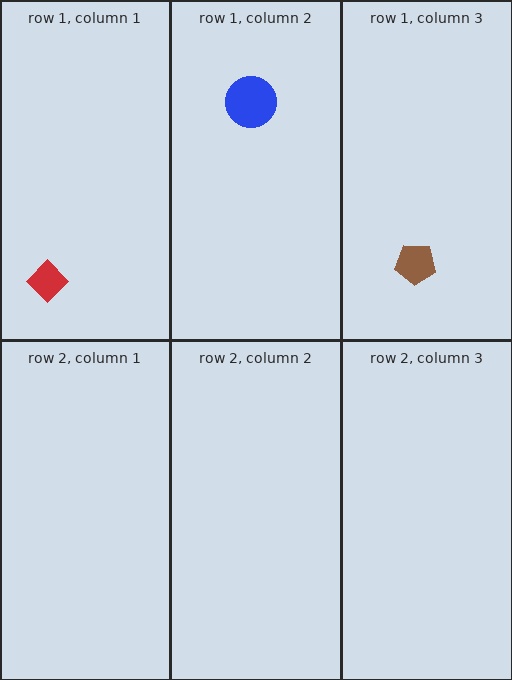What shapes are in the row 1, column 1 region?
The red diamond.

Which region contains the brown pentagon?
The row 1, column 3 region.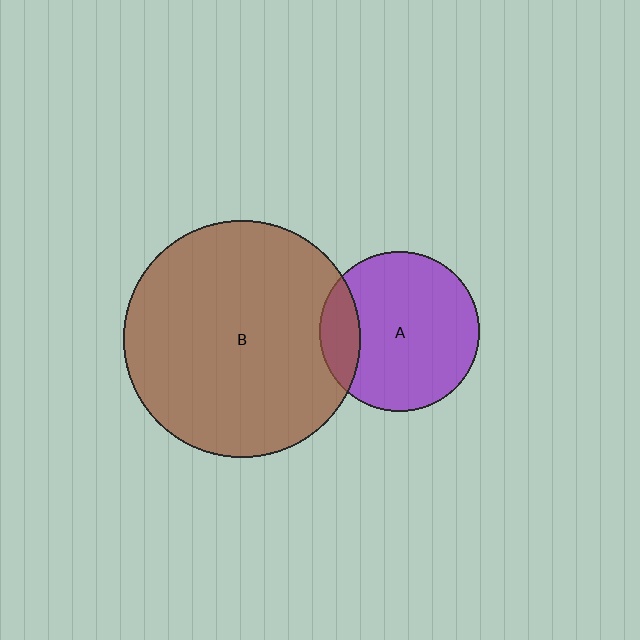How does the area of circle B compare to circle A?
Approximately 2.2 times.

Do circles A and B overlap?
Yes.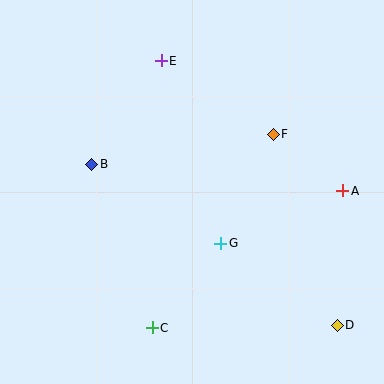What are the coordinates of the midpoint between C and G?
The midpoint between C and G is at (186, 286).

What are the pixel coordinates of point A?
Point A is at (343, 191).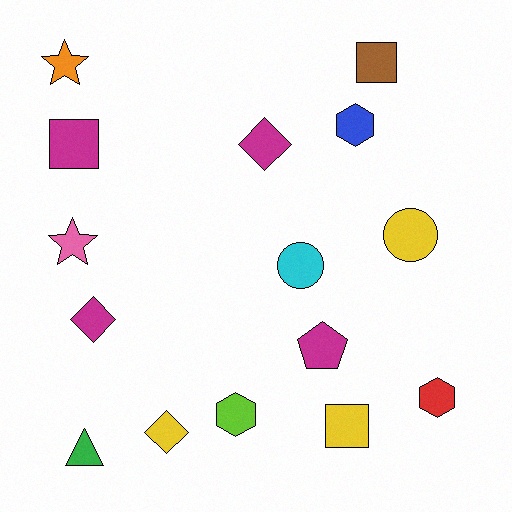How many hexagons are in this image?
There are 3 hexagons.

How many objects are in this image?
There are 15 objects.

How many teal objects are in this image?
There are no teal objects.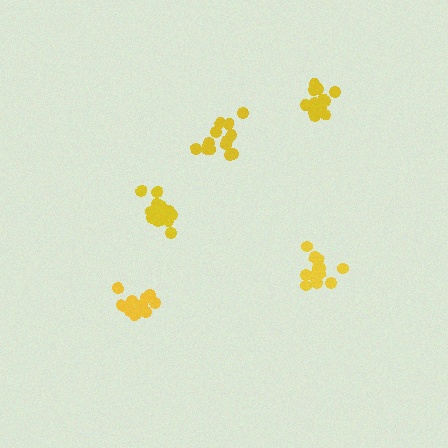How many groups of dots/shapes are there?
There are 5 groups.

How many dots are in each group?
Group 1: 13 dots, Group 2: 15 dots, Group 3: 13 dots, Group 4: 13 dots, Group 5: 15 dots (69 total).